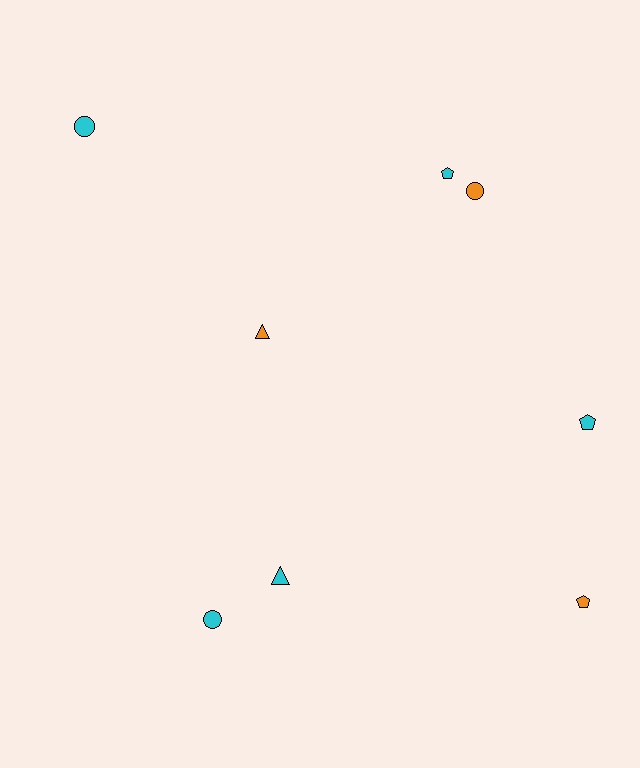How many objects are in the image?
There are 8 objects.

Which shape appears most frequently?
Circle, with 3 objects.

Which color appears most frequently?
Cyan, with 5 objects.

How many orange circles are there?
There is 1 orange circle.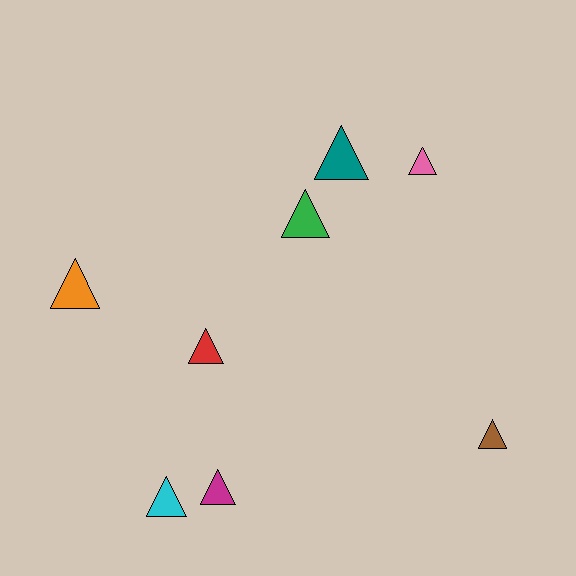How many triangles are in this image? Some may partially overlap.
There are 8 triangles.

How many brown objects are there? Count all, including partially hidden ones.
There is 1 brown object.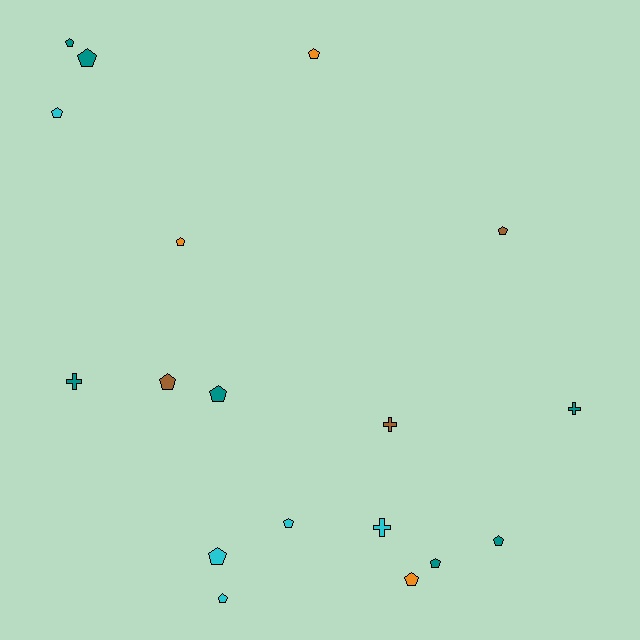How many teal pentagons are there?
There are 5 teal pentagons.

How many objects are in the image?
There are 18 objects.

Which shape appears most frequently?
Pentagon, with 14 objects.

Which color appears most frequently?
Teal, with 7 objects.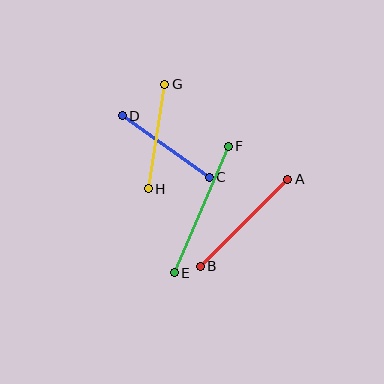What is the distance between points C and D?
The distance is approximately 107 pixels.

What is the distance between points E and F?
The distance is approximately 138 pixels.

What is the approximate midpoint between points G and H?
The midpoint is at approximately (157, 137) pixels.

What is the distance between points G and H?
The distance is approximately 106 pixels.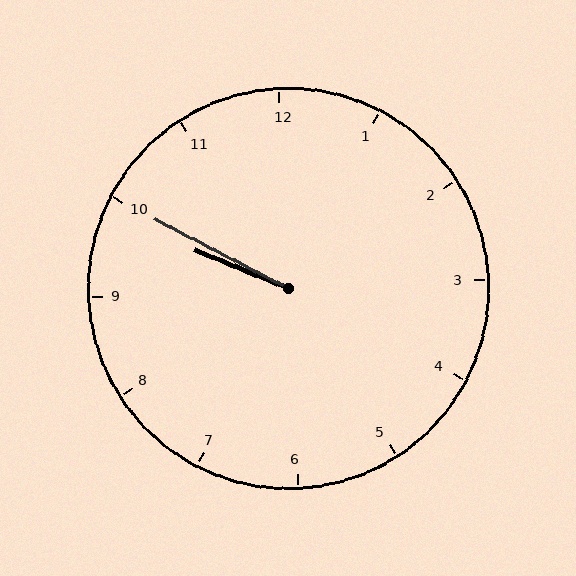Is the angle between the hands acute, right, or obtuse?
It is acute.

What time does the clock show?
9:50.